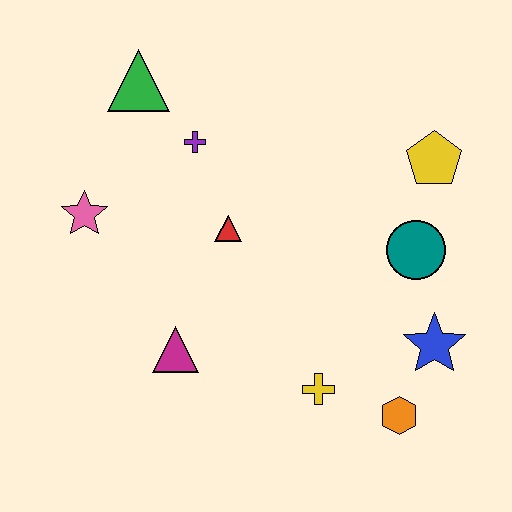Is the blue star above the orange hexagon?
Yes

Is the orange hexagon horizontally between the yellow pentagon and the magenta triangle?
Yes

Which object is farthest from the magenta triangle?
The yellow pentagon is farthest from the magenta triangle.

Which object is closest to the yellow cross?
The orange hexagon is closest to the yellow cross.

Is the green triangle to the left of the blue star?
Yes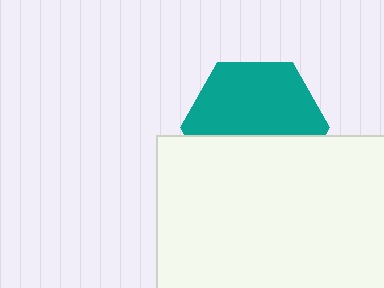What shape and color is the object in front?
The object in front is a white rectangle.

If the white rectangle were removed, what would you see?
You would see the complete teal hexagon.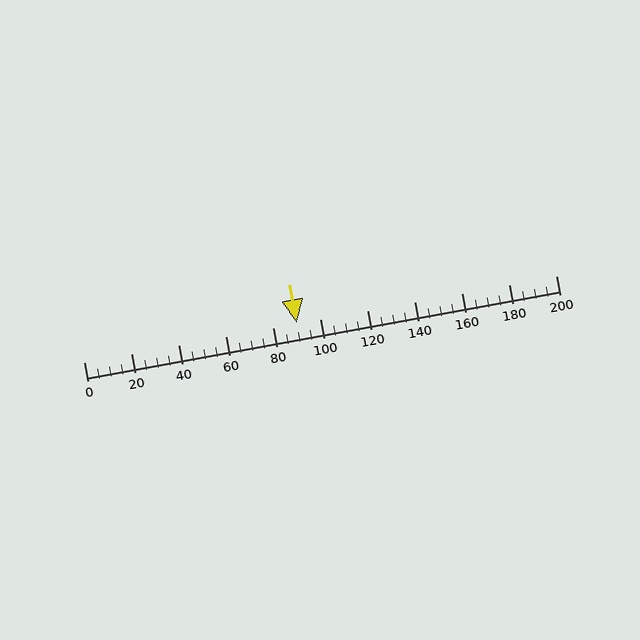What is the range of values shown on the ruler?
The ruler shows values from 0 to 200.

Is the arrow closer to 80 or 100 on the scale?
The arrow is closer to 100.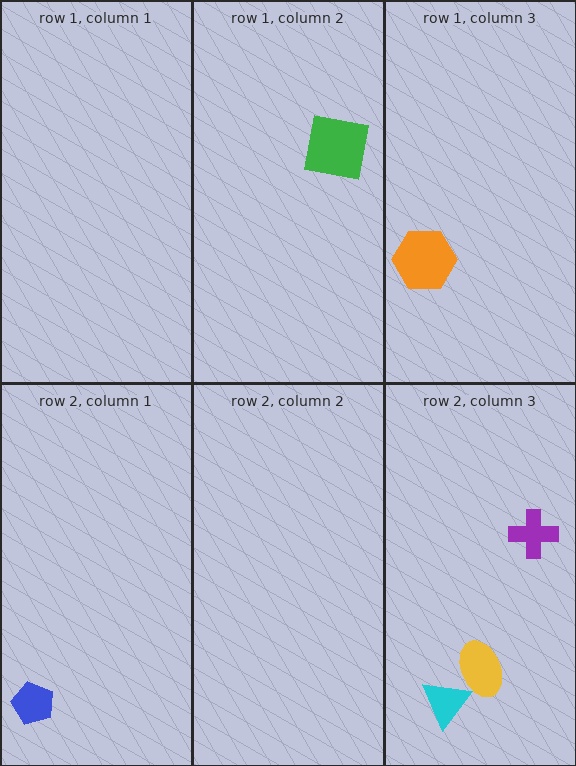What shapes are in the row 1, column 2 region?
The green square.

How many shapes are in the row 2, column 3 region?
3.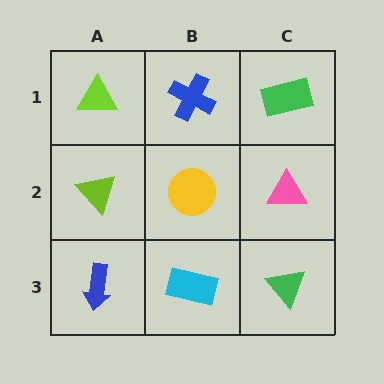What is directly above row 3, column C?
A pink triangle.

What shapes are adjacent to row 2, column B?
A blue cross (row 1, column B), a cyan rectangle (row 3, column B), a lime triangle (row 2, column A), a pink triangle (row 2, column C).